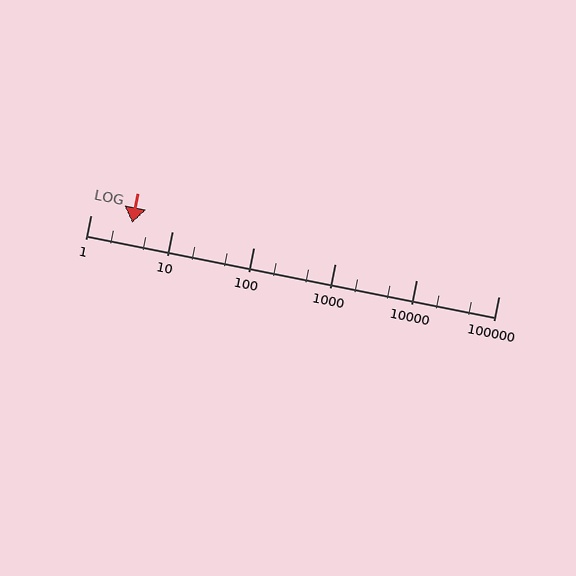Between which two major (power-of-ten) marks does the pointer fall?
The pointer is between 1 and 10.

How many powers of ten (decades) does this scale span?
The scale spans 5 decades, from 1 to 100000.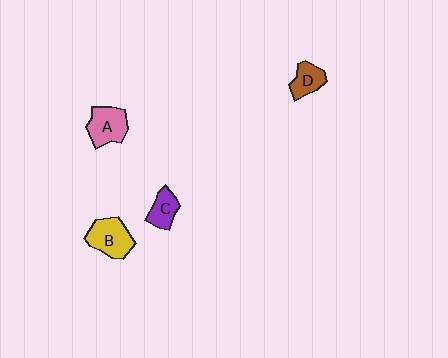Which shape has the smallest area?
Shape C (purple).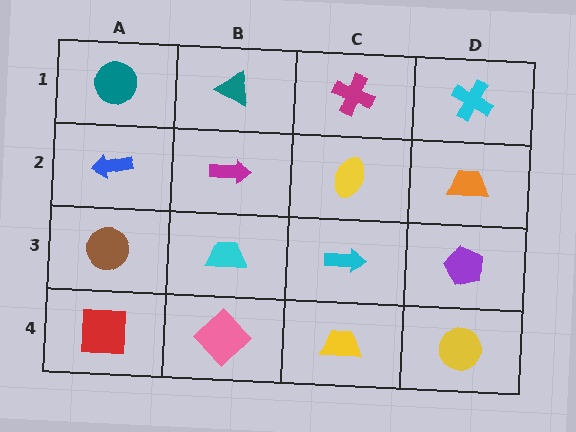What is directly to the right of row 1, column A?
A teal triangle.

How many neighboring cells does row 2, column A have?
3.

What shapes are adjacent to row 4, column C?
A cyan arrow (row 3, column C), a pink diamond (row 4, column B), a yellow circle (row 4, column D).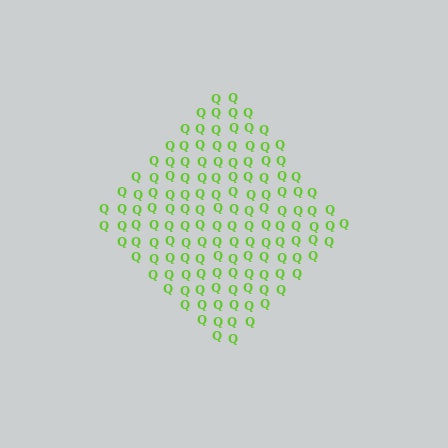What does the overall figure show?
The overall figure shows a diamond.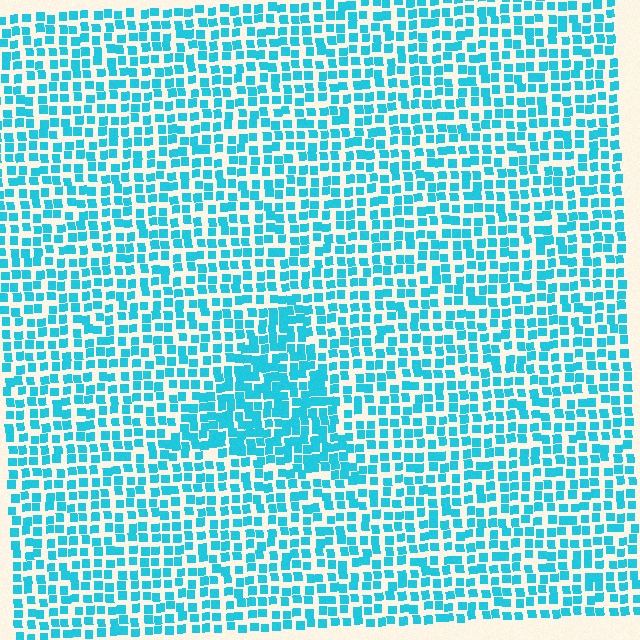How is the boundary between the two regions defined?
The boundary is defined by a change in element density (approximately 1.6x ratio). All elements are the same color, size, and shape.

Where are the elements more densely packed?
The elements are more densely packed inside the triangle boundary.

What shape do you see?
I see a triangle.